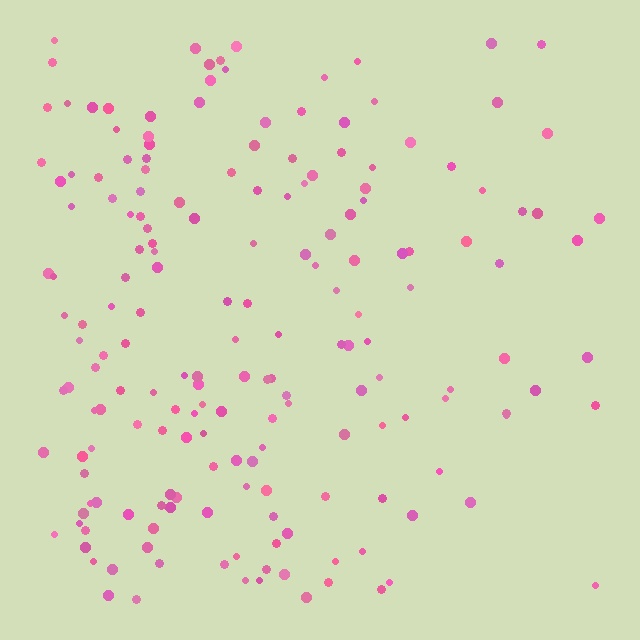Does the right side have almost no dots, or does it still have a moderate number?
Still a moderate number, just noticeably fewer than the left.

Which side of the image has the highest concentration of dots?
The left.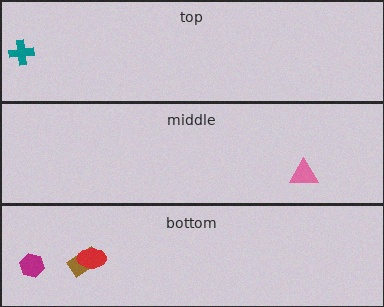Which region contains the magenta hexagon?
The bottom region.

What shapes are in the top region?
The teal cross.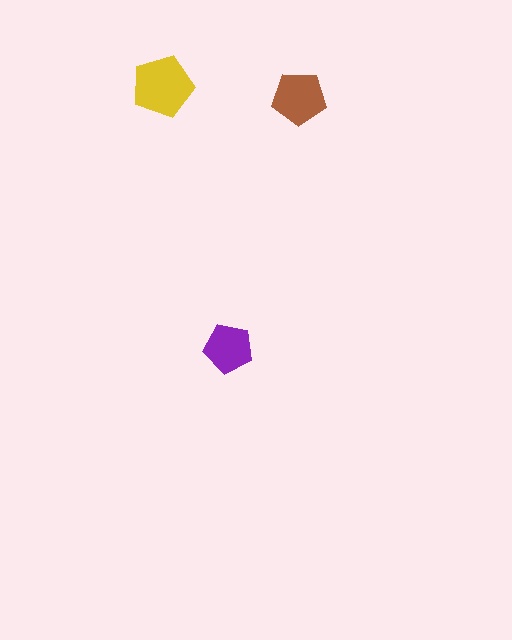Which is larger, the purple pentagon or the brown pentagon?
The brown one.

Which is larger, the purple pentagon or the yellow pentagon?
The yellow one.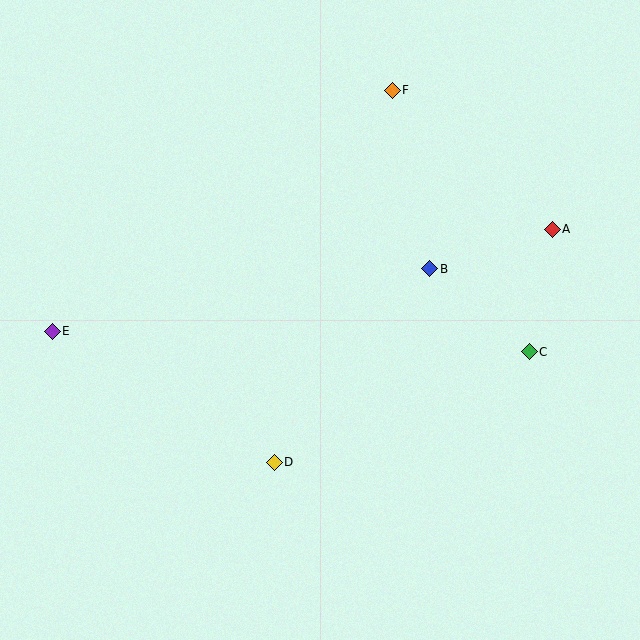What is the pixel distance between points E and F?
The distance between E and F is 416 pixels.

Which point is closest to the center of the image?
Point B at (430, 269) is closest to the center.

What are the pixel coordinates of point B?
Point B is at (430, 269).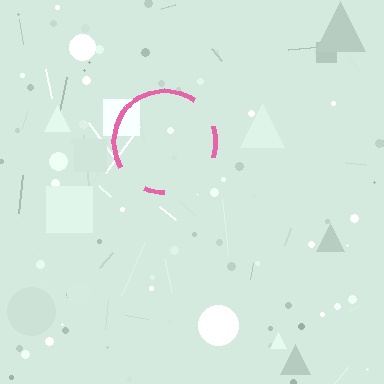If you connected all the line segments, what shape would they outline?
They would outline a circle.